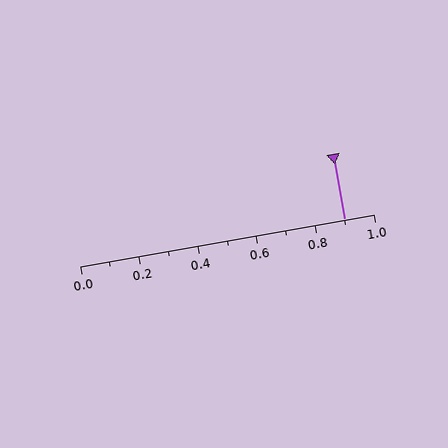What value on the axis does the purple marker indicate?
The marker indicates approximately 0.9.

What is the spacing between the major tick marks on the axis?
The major ticks are spaced 0.2 apart.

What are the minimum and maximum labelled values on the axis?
The axis runs from 0.0 to 1.0.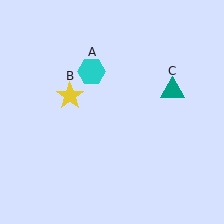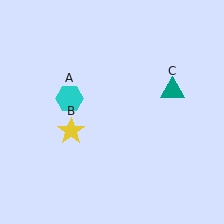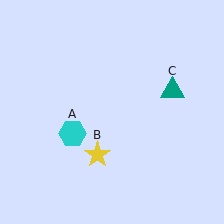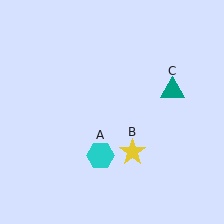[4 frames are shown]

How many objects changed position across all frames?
2 objects changed position: cyan hexagon (object A), yellow star (object B).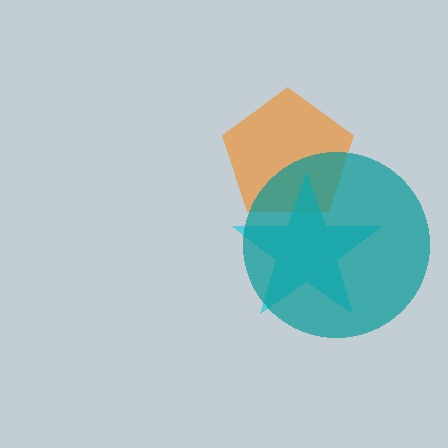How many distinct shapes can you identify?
There are 3 distinct shapes: an orange pentagon, a cyan star, a teal circle.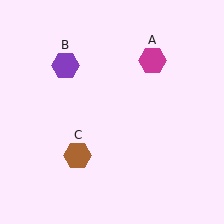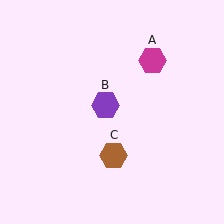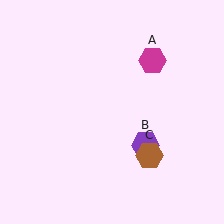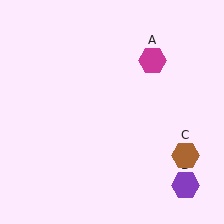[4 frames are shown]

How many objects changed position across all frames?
2 objects changed position: purple hexagon (object B), brown hexagon (object C).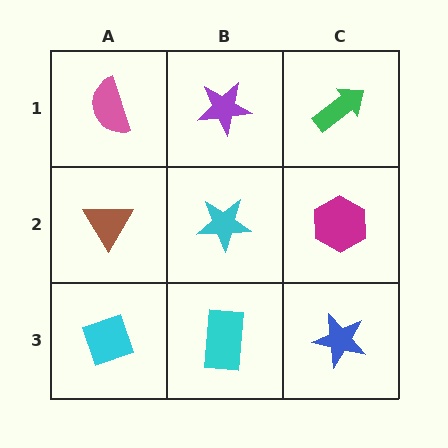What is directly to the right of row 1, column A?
A purple star.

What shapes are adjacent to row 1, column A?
A brown triangle (row 2, column A), a purple star (row 1, column B).